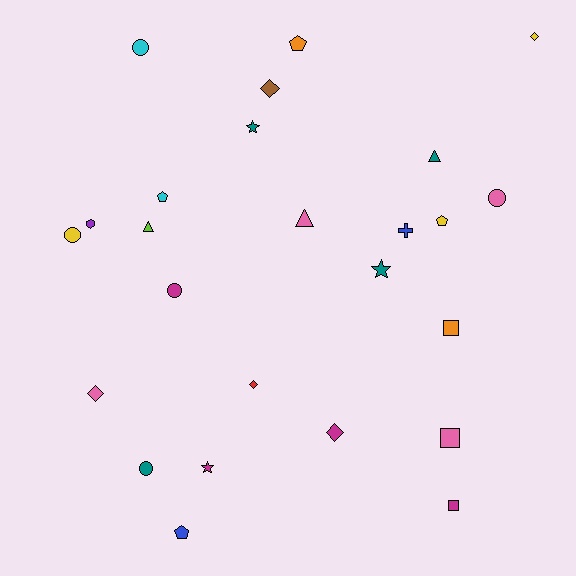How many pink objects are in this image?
There are 4 pink objects.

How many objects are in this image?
There are 25 objects.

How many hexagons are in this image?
There is 1 hexagon.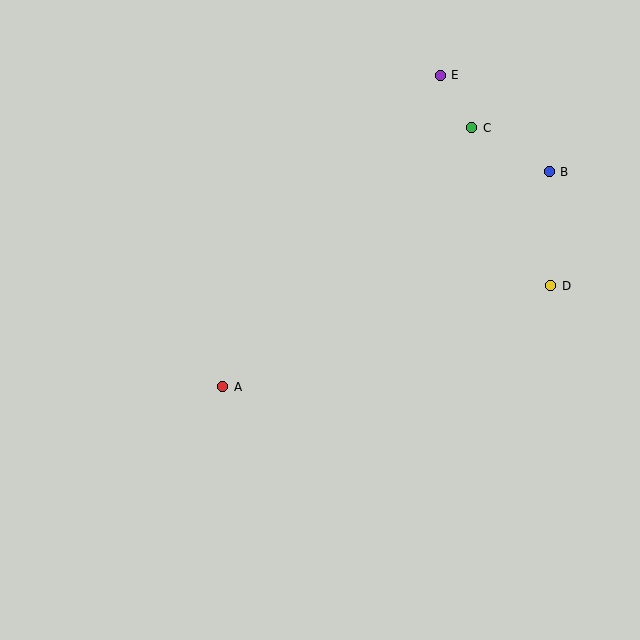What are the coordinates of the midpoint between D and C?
The midpoint between D and C is at (511, 207).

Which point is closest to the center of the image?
Point A at (223, 387) is closest to the center.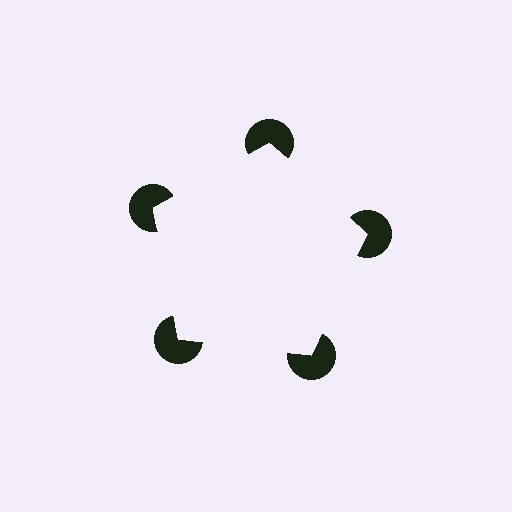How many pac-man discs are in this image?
There are 5 — one at each vertex of the illusory pentagon.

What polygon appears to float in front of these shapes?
An illusory pentagon — its edges are inferred from the aligned wedge cuts in the pac-man discs, not physically drawn.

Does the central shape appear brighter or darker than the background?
It typically appears slightly brighter than the background, even though no actual brightness change is drawn.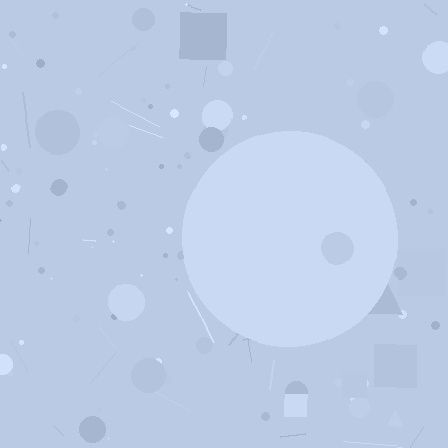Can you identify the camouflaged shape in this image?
The camouflaged shape is a circle.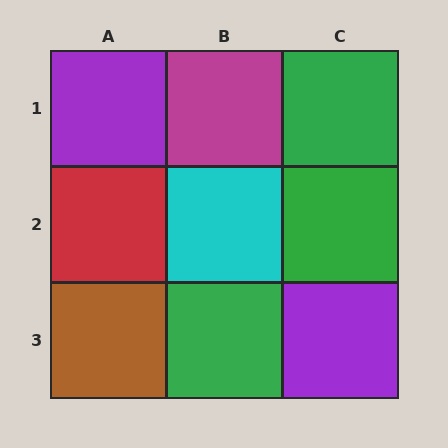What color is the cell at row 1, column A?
Purple.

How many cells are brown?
1 cell is brown.